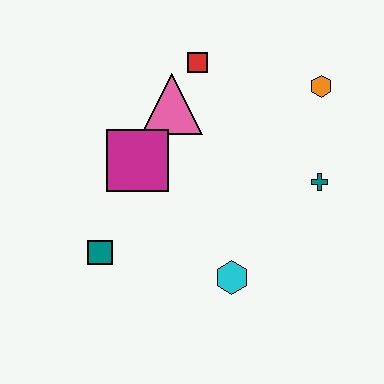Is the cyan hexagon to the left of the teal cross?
Yes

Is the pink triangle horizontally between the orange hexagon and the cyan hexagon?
No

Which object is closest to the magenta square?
The pink triangle is closest to the magenta square.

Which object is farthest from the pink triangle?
The cyan hexagon is farthest from the pink triangle.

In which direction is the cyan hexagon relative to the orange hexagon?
The cyan hexagon is below the orange hexagon.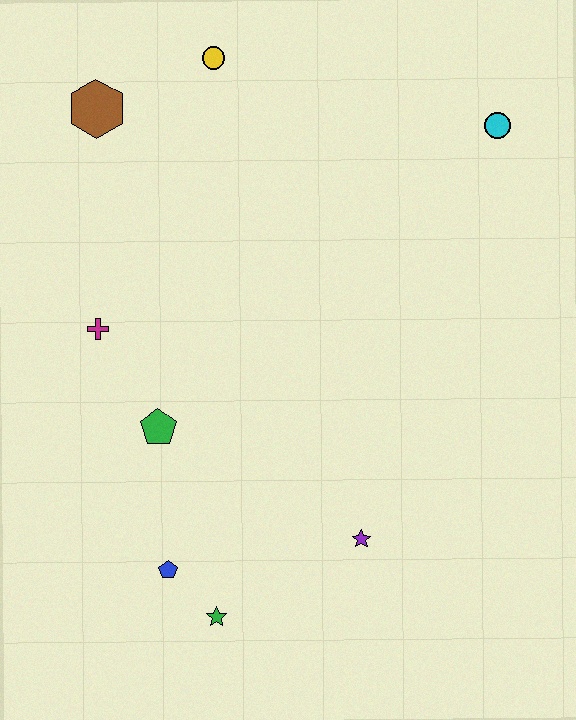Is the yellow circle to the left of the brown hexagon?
No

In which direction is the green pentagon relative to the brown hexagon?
The green pentagon is below the brown hexagon.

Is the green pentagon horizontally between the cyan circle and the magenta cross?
Yes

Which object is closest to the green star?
The blue pentagon is closest to the green star.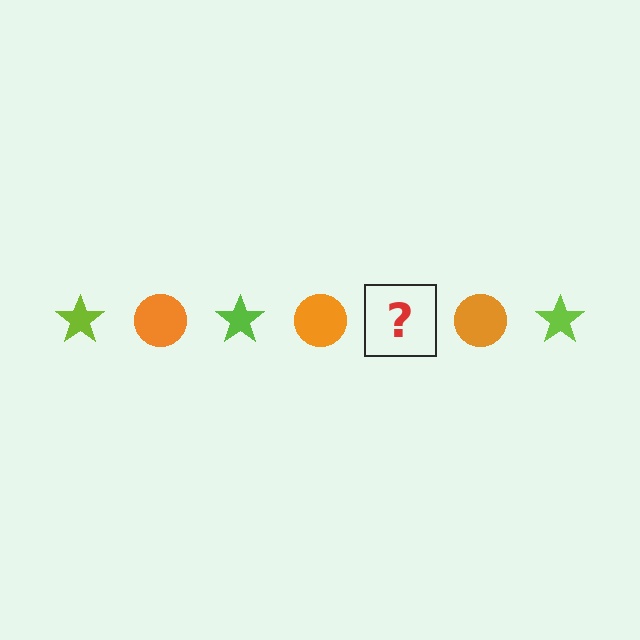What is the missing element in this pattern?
The missing element is a lime star.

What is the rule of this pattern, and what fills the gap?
The rule is that the pattern alternates between lime star and orange circle. The gap should be filled with a lime star.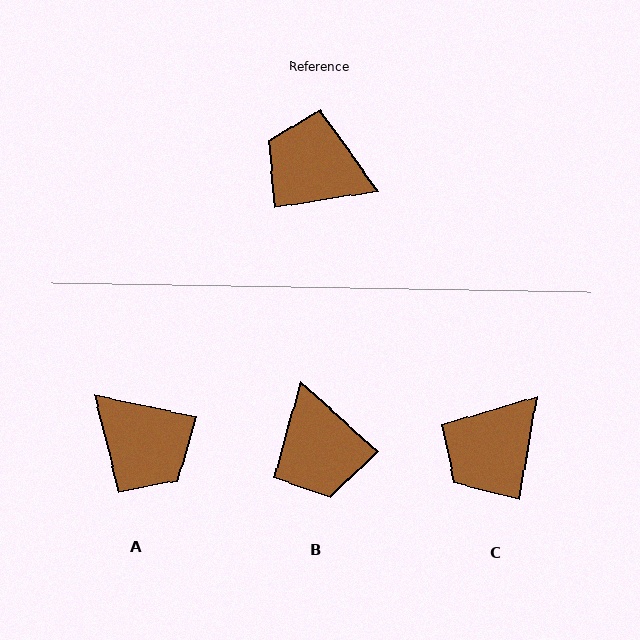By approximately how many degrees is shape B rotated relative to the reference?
Approximately 129 degrees counter-clockwise.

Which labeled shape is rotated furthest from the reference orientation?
A, about 159 degrees away.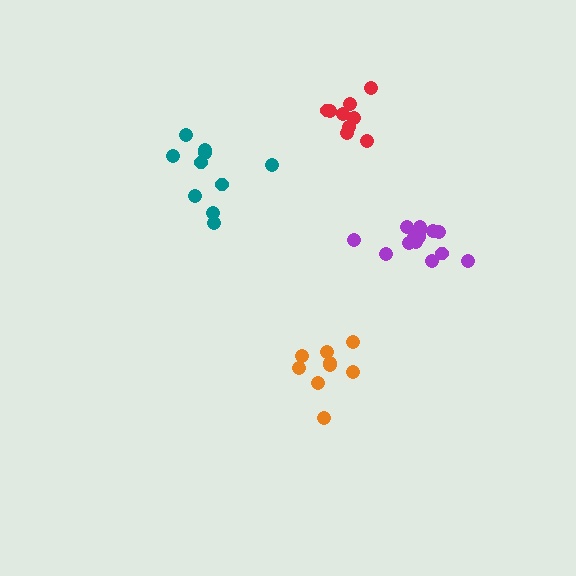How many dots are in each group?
Group 1: 9 dots, Group 2: 9 dots, Group 3: 10 dots, Group 4: 15 dots (43 total).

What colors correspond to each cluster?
The clusters are colored: orange, red, teal, purple.